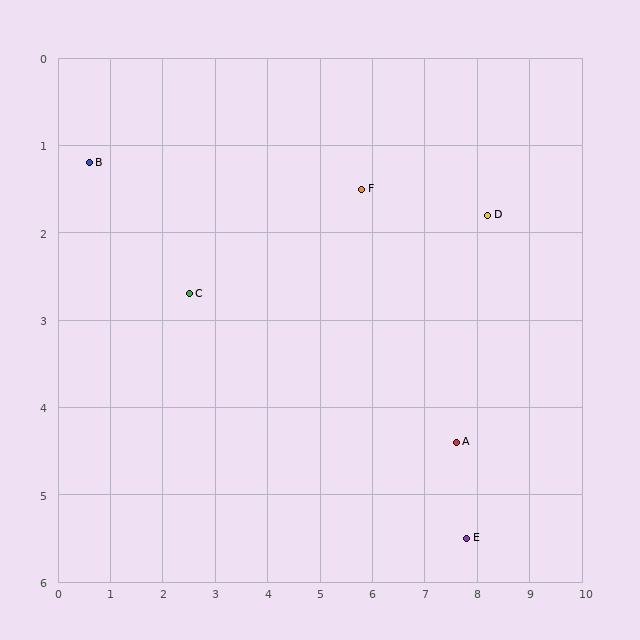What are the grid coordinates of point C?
Point C is at approximately (2.5, 2.7).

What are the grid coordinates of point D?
Point D is at approximately (8.2, 1.8).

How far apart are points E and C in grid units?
Points E and C are about 6.0 grid units apart.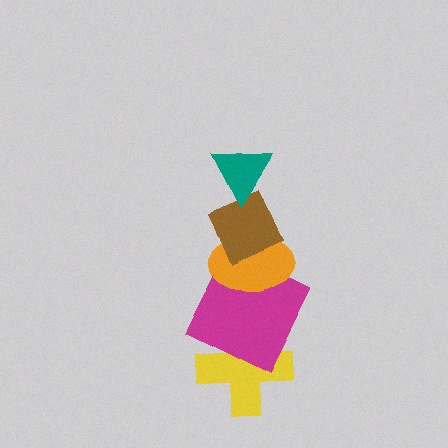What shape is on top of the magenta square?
The orange ellipse is on top of the magenta square.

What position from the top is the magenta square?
The magenta square is 4th from the top.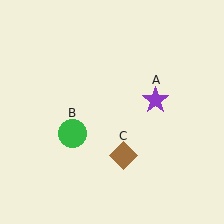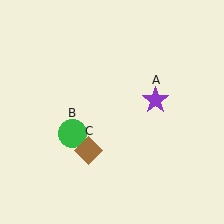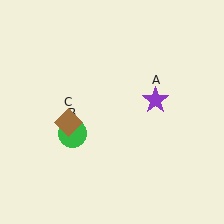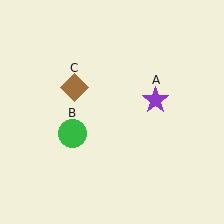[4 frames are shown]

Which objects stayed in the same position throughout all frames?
Purple star (object A) and green circle (object B) remained stationary.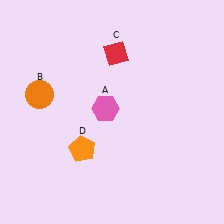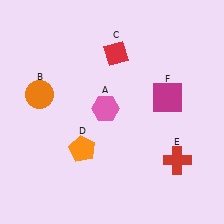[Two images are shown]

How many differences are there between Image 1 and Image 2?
There are 2 differences between the two images.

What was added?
A red cross (E), a magenta square (F) were added in Image 2.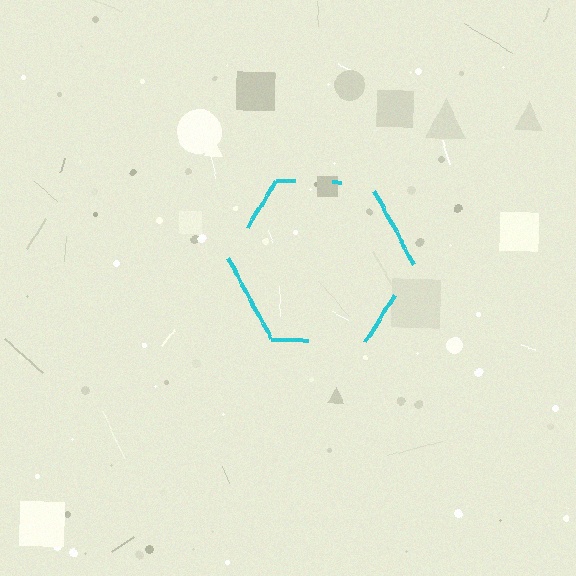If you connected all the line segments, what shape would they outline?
They would outline a hexagon.